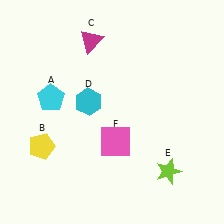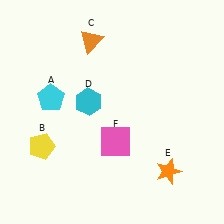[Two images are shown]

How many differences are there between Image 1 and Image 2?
There are 2 differences between the two images.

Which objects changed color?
C changed from magenta to orange. E changed from lime to orange.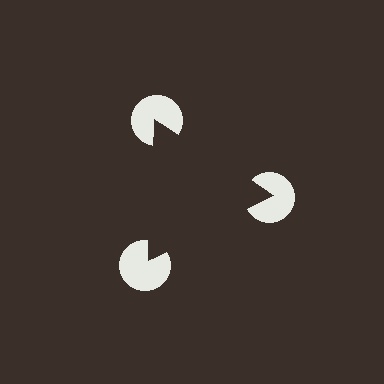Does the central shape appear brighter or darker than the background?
It typically appears slightly darker than the background, even though no actual brightness change is drawn.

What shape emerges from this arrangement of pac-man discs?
An illusory triangle — its edges are inferred from the aligned wedge cuts in the pac-man discs, not physically drawn.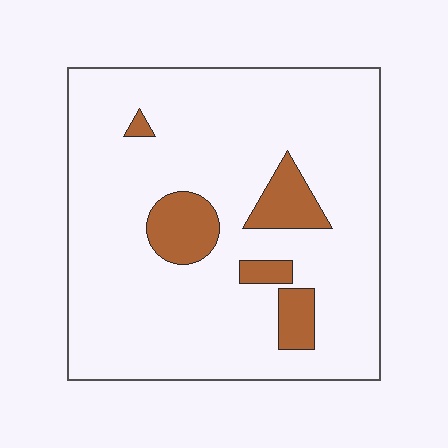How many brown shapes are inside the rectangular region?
5.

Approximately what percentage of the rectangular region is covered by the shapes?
Approximately 10%.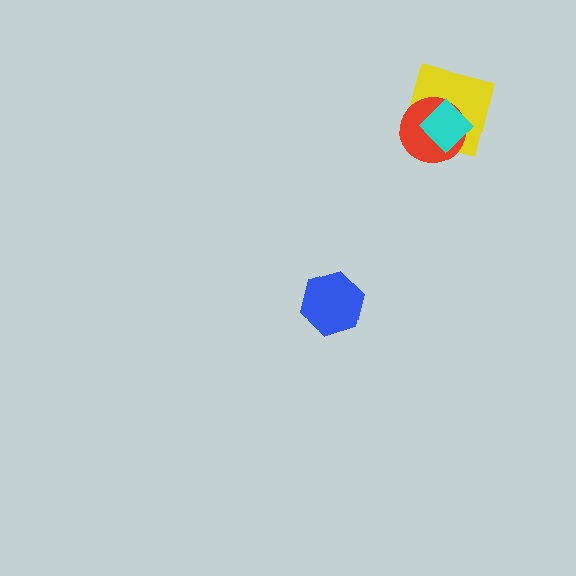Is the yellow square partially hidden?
Yes, it is partially covered by another shape.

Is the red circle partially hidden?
Yes, it is partially covered by another shape.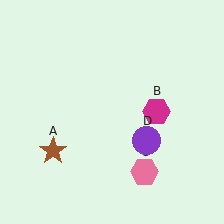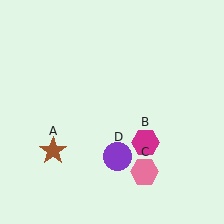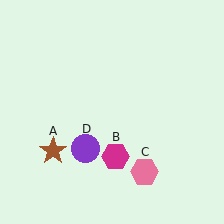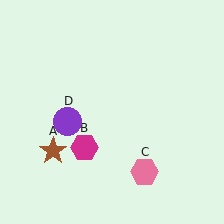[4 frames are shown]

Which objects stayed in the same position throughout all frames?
Brown star (object A) and pink hexagon (object C) remained stationary.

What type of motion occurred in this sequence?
The magenta hexagon (object B), purple circle (object D) rotated clockwise around the center of the scene.